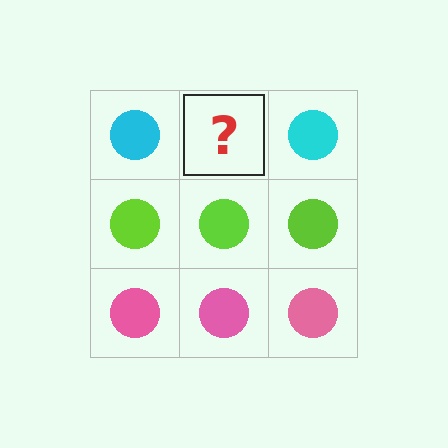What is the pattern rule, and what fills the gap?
The rule is that each row has a consistent color. The gap should be filled with a cyan circle.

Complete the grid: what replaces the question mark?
The question mark should be replaced with a cyan circle.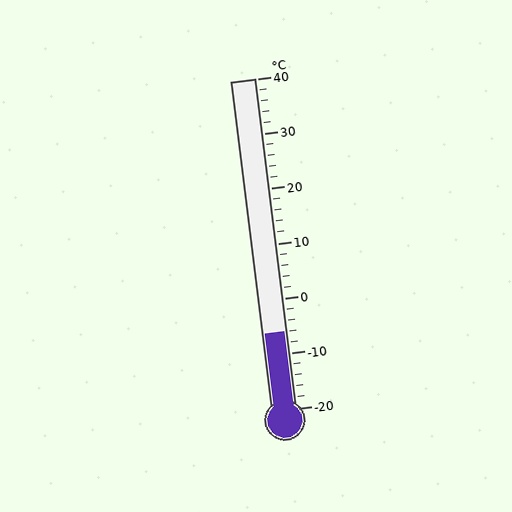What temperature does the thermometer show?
The thermometer shows approximately -6°C.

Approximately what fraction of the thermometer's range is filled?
The thermometer is filled to approximately 25% of its range.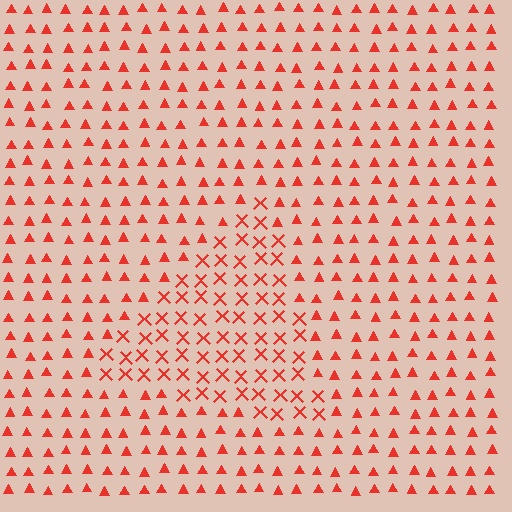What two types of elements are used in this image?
The image uses X marks inside the triangle region and triangles outside it.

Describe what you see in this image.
The image is filled with small red elements arranged in a uniform grid. A triangle-shaped region contains X marks, while the surrounding area contains triangles. The boundary is defined purely by the change in element shape.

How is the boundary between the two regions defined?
The boundary is defined by a change in element shape: X marks inside vs. triangles outside. All elements share the same color and spacing.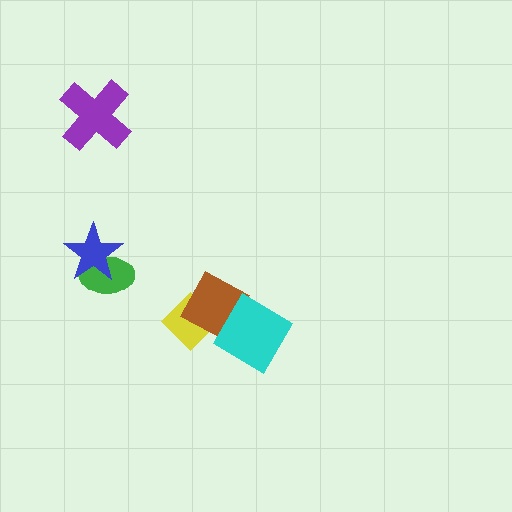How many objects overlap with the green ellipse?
1 object overlaps with the green ellipse.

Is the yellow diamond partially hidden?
Yes, it is partially covered by another shape.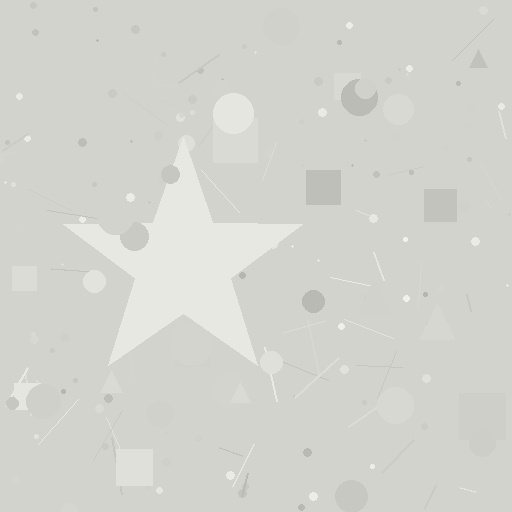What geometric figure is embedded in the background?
A star is embedded in the background.